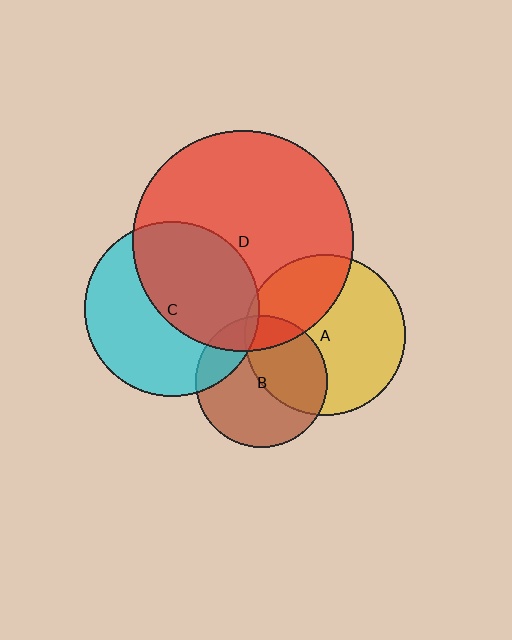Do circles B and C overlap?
Yes.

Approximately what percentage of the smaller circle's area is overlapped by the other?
Approximately 20%.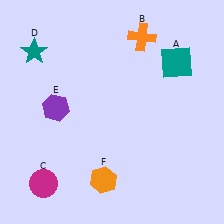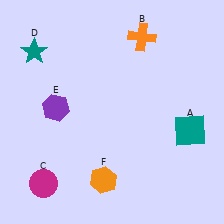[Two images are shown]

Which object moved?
The teal square (A) moved down.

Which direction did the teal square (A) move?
The teal square (A) moved down.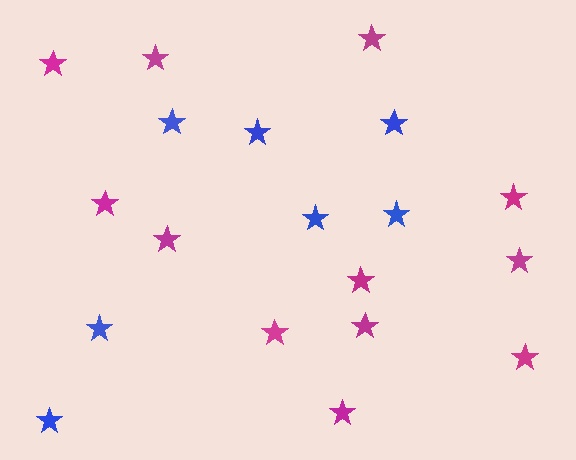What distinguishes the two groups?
There are 2 groups: one group of magenta stars (12) and one group of blue stars (7).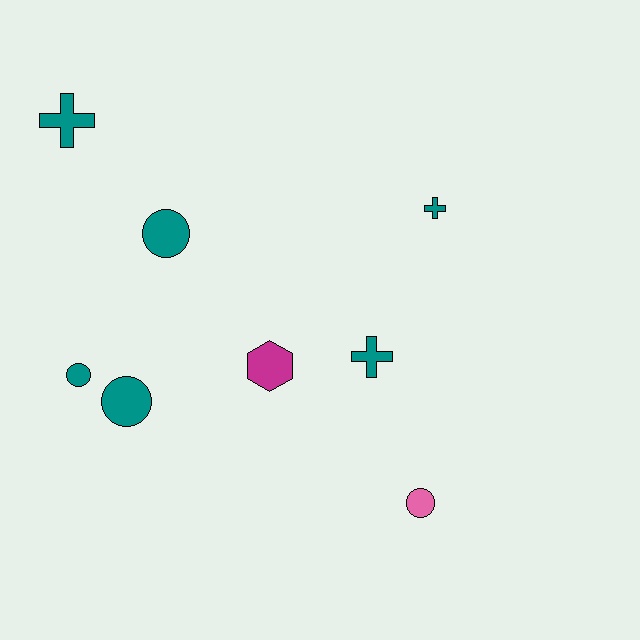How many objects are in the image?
There are 8 objects.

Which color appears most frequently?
Teal, with 6 objects.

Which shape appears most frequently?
Circle, with 4 objects.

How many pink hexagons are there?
There are no pink hexagons.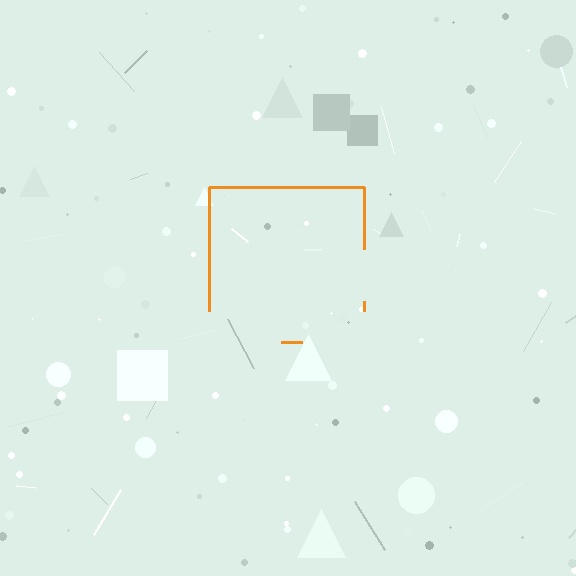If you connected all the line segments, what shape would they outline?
They would outline a square.